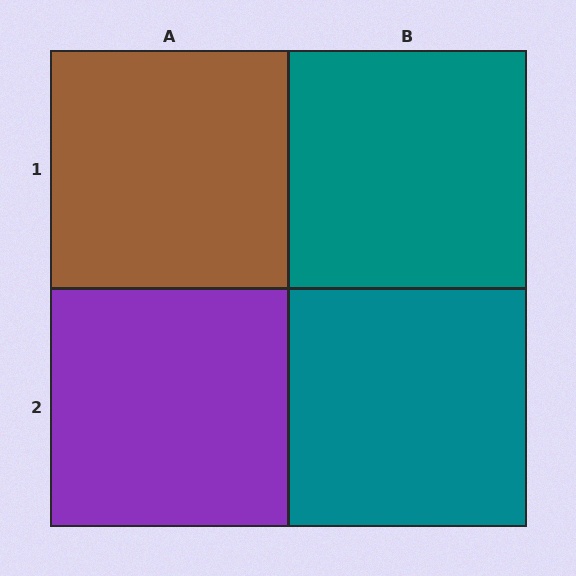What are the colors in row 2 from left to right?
Purple, teal.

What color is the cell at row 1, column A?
Brown.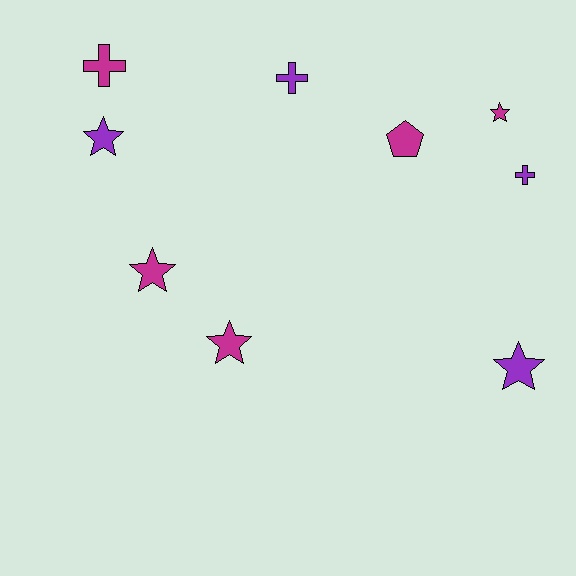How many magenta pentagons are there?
There is 1 magenta pentagon.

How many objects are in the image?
There are 9 objects.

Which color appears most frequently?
Magenta, with 5 objects.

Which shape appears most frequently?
Star, with 5 objects.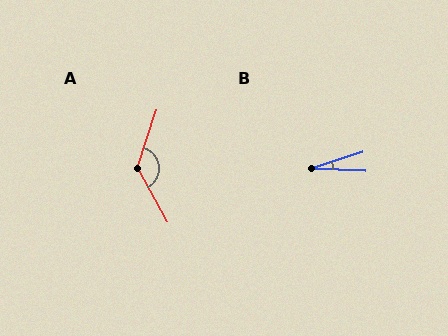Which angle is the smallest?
B, at approximately 21 degrees.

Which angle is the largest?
A, at approximately 132 degrees.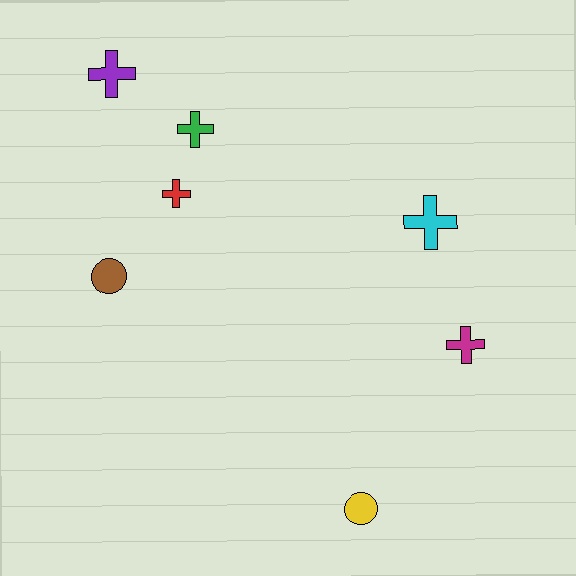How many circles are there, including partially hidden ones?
There are 2 circles.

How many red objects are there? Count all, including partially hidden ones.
There is 1 red object.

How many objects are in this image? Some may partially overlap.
There are 7 objects.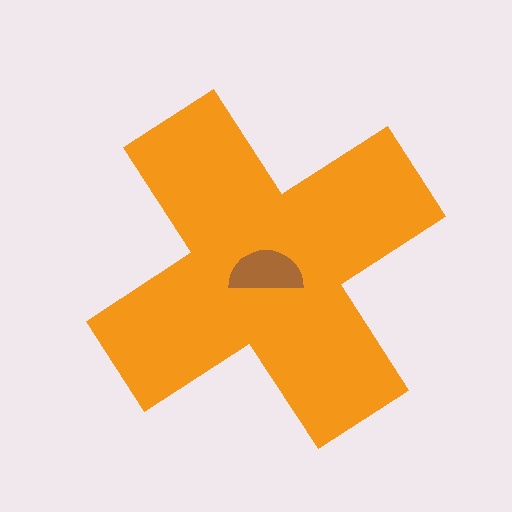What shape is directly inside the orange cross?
The brown semicircle.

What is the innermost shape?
The brown semicircle.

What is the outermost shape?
The orange cross.